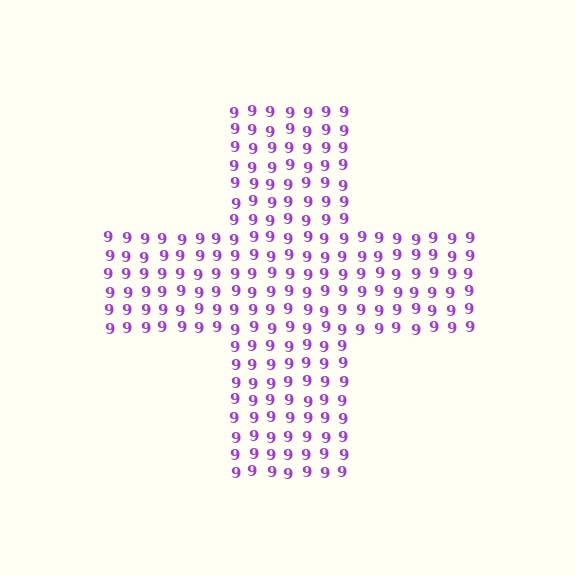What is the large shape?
The large shape is a cross.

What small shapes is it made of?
It is made of small digit 9's.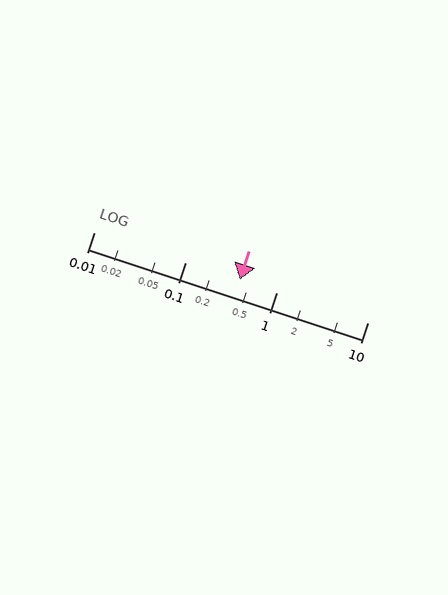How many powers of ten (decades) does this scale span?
The scale spans 3 decades, from 0.01 to 10.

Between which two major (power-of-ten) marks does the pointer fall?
The pointer is between 0.1 and 1.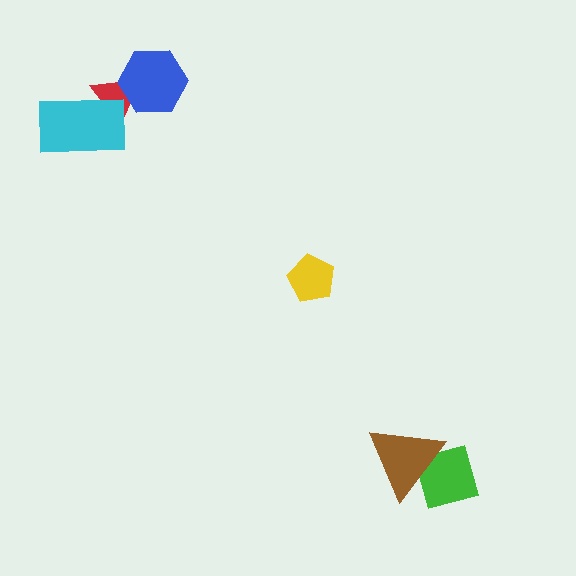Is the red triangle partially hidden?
Yes, it is partially covered by another shape.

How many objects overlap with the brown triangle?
1 object overlaps with the brown triangle.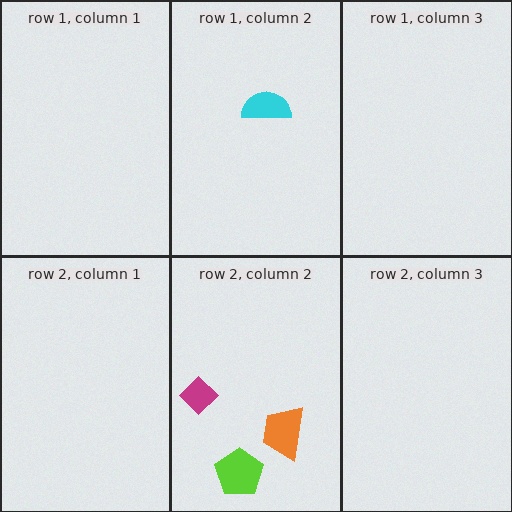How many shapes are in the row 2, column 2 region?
3.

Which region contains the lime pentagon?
The row 2, column 2 region.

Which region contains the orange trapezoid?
The row 2, column 2 region.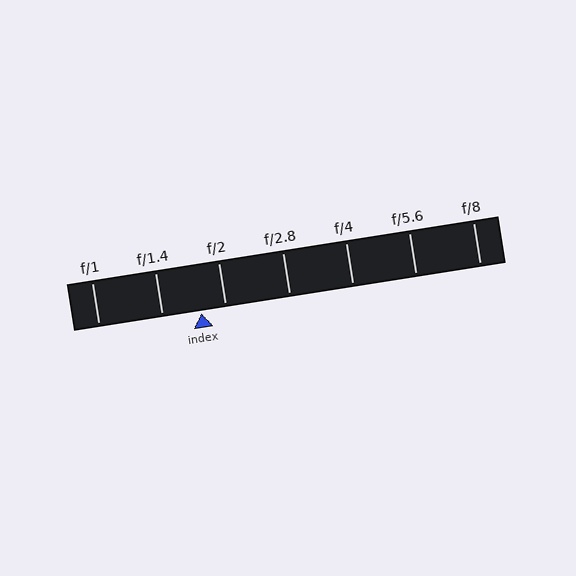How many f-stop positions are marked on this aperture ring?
There are 7 f-stop positions marked.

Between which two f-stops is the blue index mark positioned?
The index mark is between f/1.4 and f/2.